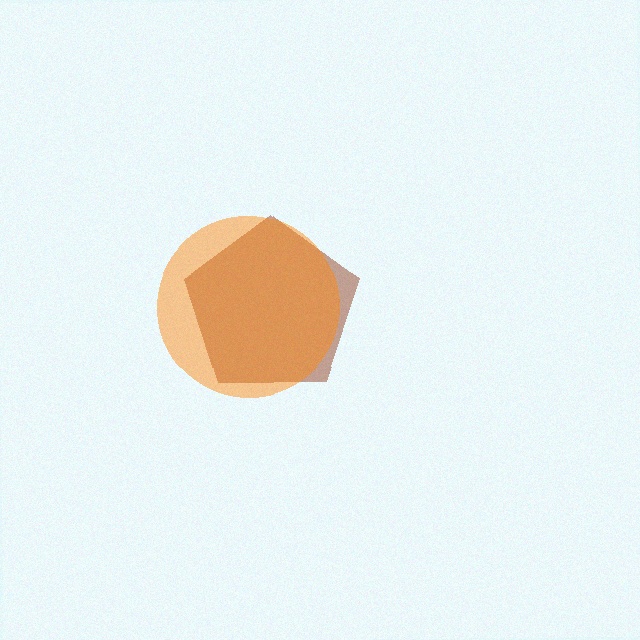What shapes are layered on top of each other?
The layered shapes are: a brown pentagon, an orange circle.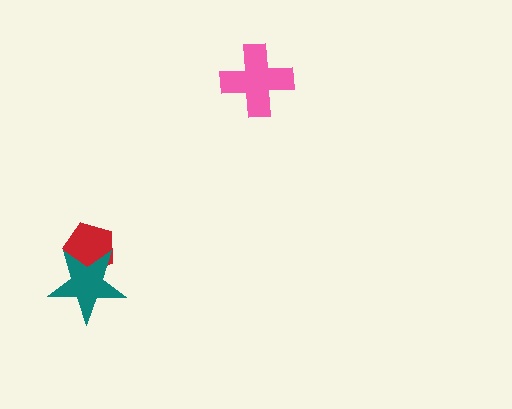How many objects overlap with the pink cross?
0 objects overlap with the pink cross.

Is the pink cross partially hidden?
No, no other shape covers it.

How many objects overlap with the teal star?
1 object overlaps with the teal star.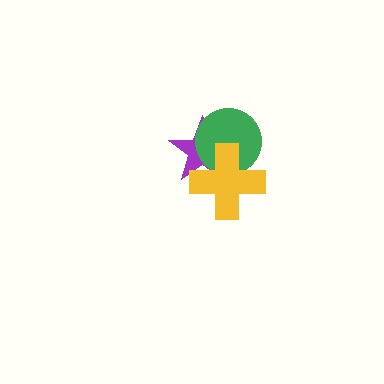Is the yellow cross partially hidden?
No, no other shape covers it.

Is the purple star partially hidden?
Yes, it is partially covered by another shape.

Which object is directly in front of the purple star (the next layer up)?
The green circle is directly in front of the purple star.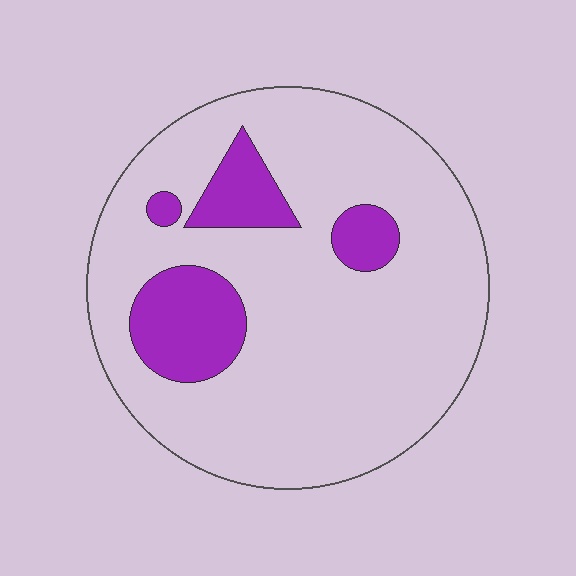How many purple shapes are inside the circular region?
4.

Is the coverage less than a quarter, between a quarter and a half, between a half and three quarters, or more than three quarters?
Less than a quarter.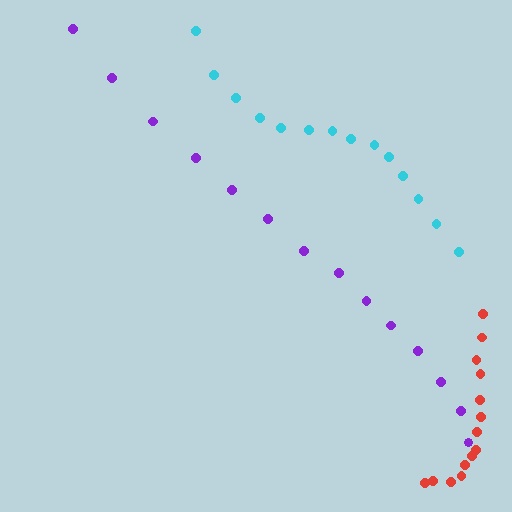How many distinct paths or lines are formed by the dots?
There are 3 distinct paths.